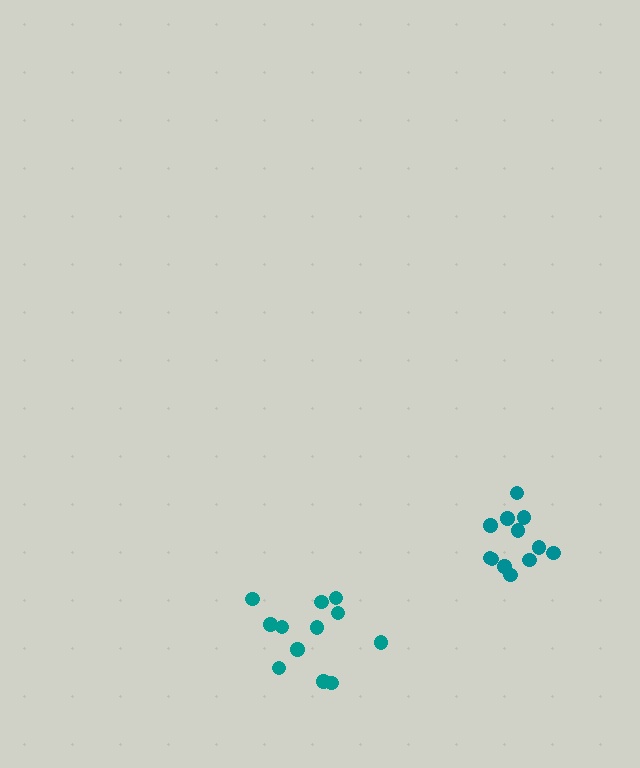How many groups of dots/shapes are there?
There are 2 groups.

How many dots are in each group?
Group 1: 12 dots, Group 2: 13 dots (25 total).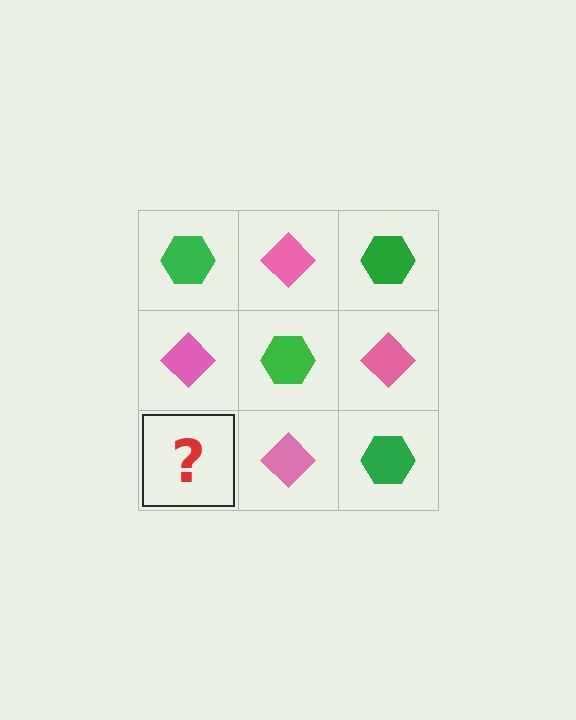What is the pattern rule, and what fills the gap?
The rule is that it alternates green hexagon and pink diamond in a checkerboard pattern. The gap should be filled with a green hexagon.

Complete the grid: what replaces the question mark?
The question mark should be replaced with a green hexagon.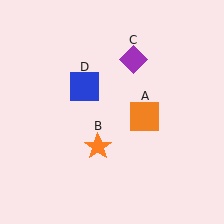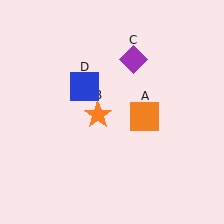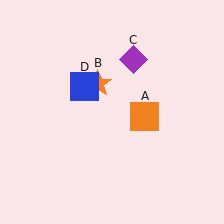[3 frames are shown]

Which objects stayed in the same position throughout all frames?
Orange square (object A) and purple diamond (object C) and blue square (object D) remained stationary.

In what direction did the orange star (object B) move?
The orange star (object B) moved up.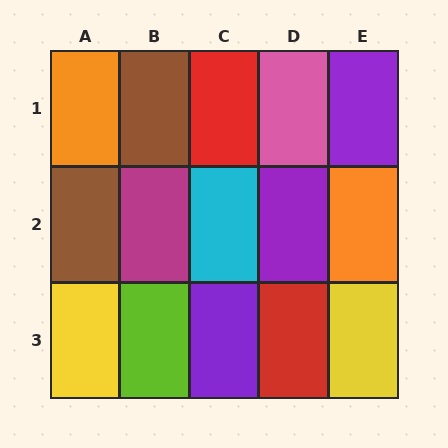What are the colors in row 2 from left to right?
Brown, magenta, cyan, purple, orange.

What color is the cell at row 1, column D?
Pink.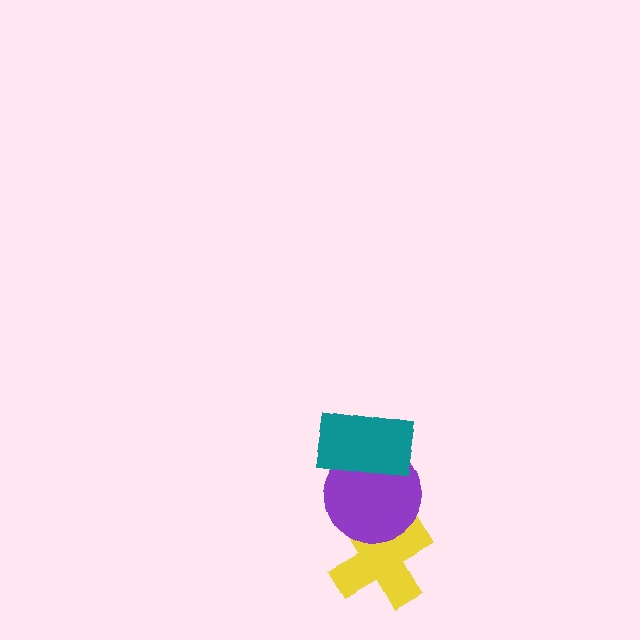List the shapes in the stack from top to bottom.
From top to bottom: the teal rectangle, the purple circle, the yellow cross.